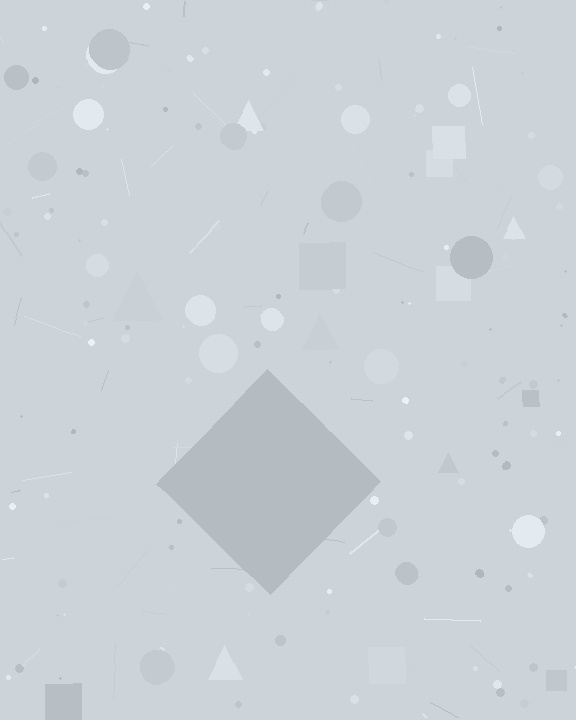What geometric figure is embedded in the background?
A diamond is embedded in the background.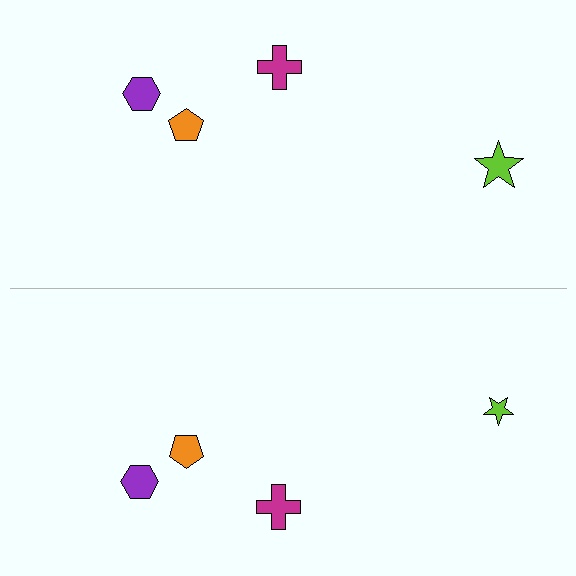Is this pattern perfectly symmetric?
No, the pattern is not perfectly symmetric. The lime star on the bottom side has a different size than its mirror counterpart.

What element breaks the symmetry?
The lime star on the bottom side has a different size than its mirror counterpart.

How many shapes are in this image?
There are 8 shapes in this image.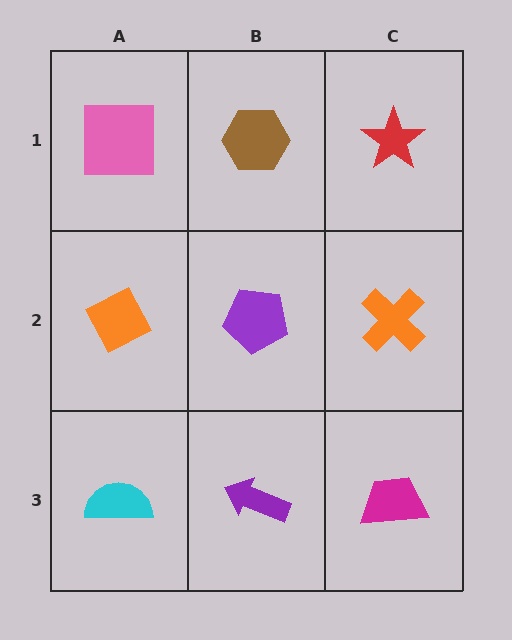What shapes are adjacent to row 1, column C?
An orange cross (row 2, column C), a brown hexagon (row 1, column B).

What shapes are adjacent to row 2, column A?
A pink square (row 1, column A), a cyan semicircle (row 3, column A), a purple pentagon (row 2, column B).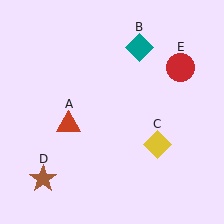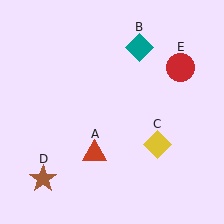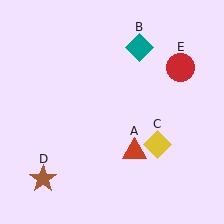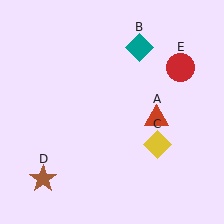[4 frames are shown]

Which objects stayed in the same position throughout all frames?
Teal diamond (object B) and yellow diamond (object C) and brown star (object D) and red circle (object E) remained stationary.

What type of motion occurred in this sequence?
The red triangle (object A) rotated counterclockwise around the center of the scene.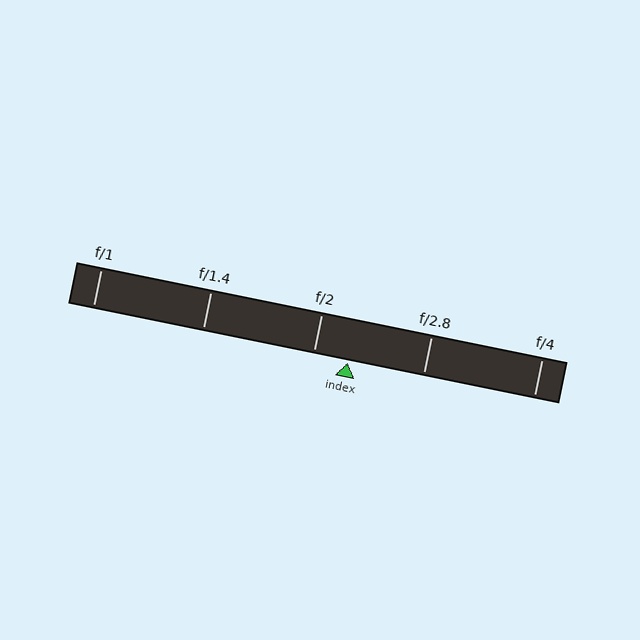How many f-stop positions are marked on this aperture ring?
There are 5 f-stop positions marked.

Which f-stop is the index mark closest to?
The index mark is closest to f/2.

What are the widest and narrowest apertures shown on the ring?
The widest aperture shown is f/1 and the narrowest is f/4.